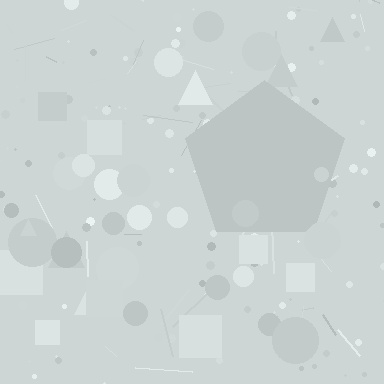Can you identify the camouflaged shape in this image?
The camouflaged shape is a pentagon.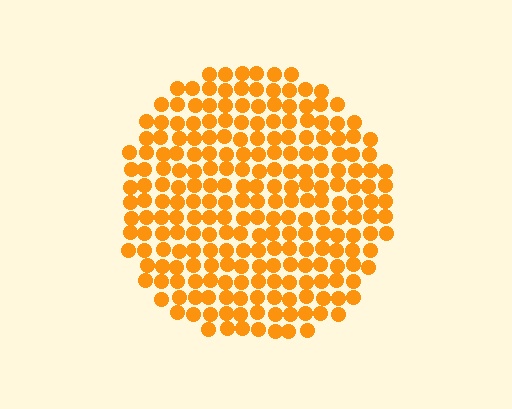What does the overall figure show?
The overall figure shows a circle.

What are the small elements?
The small elements are circles.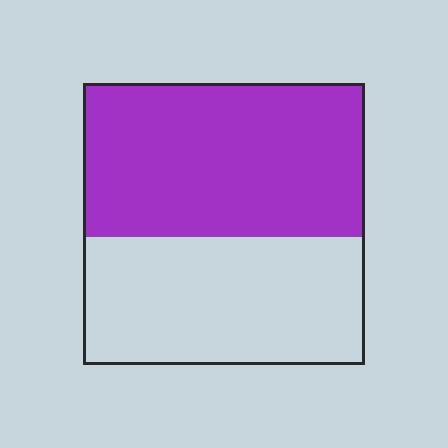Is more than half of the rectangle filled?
Yes.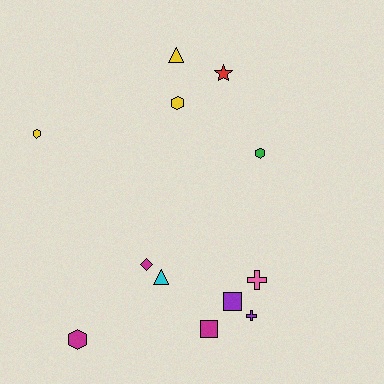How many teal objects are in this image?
There are no teal objects.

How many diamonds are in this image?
There is 1 diamond.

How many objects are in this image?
There are 12 objects.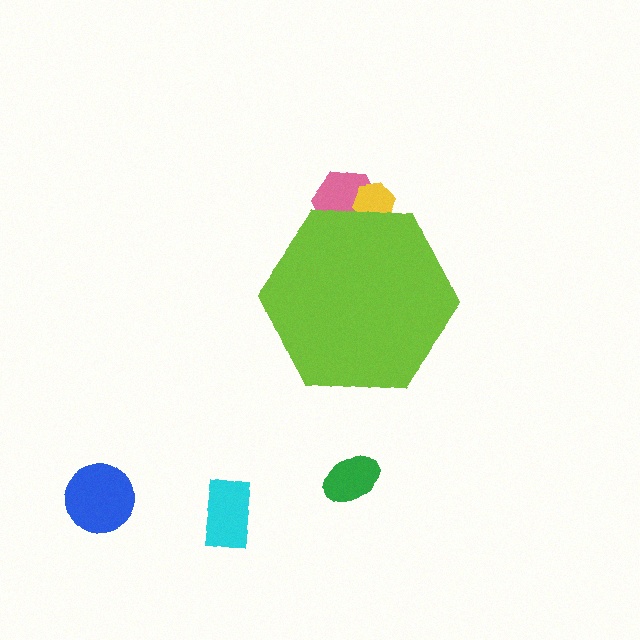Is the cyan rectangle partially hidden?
No, the cyan rectangle is fully visible.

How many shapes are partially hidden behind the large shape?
2 shapes are partially hidden.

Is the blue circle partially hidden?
No, the blue circle is fully visible.